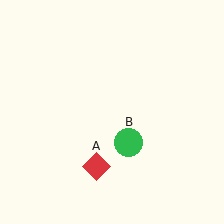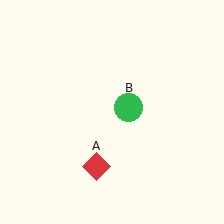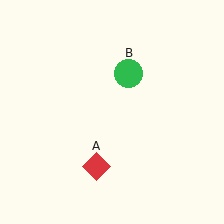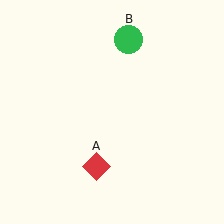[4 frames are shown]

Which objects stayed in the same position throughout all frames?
Red diamond (object A) remained stationary.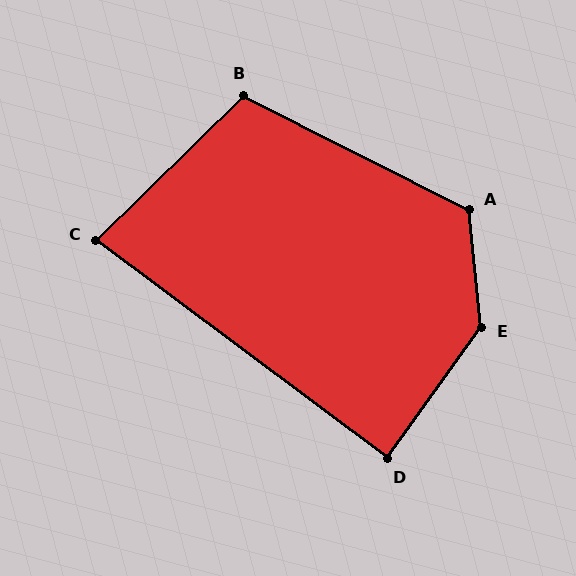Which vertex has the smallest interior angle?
C, at approximately 81 degrees.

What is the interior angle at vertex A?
Approximately 123 degrees (obtuse).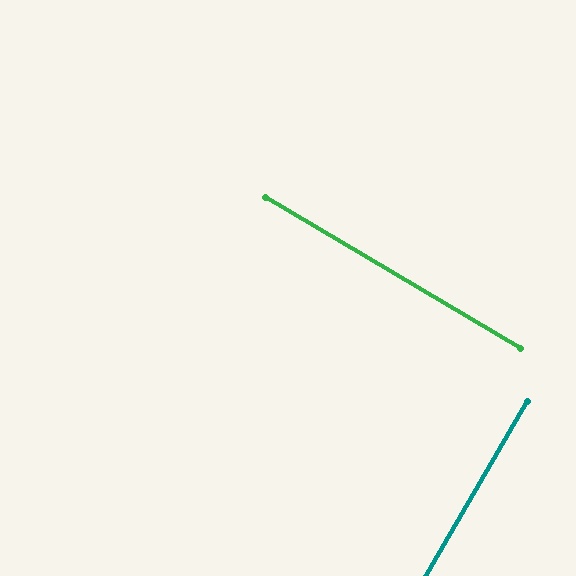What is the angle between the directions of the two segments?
Approximately 90 degrees.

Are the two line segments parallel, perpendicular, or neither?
Perpendicular — they meet at approximately 90°.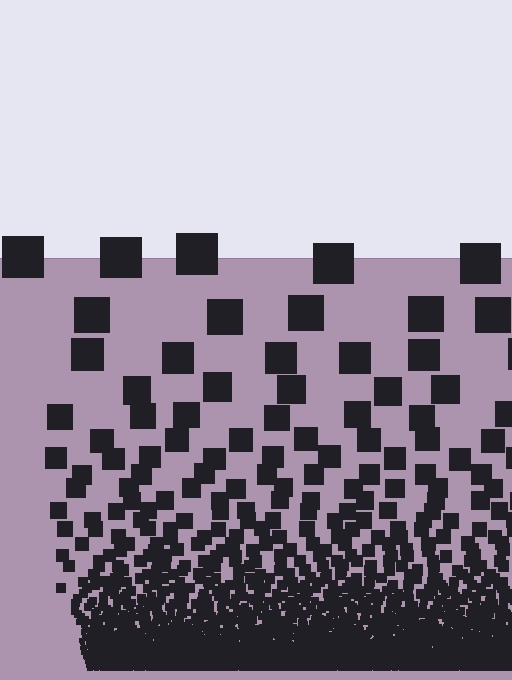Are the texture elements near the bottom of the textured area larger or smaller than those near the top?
Smaller. The gradient is inverted — elements near the bottom are smaller and denser.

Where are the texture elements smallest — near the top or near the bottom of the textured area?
Near the bottom.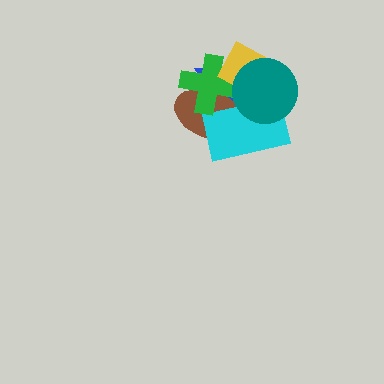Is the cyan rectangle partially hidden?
Yes, it is partially covered by another shape.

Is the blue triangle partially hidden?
Yes, it is partially covered by another shape.